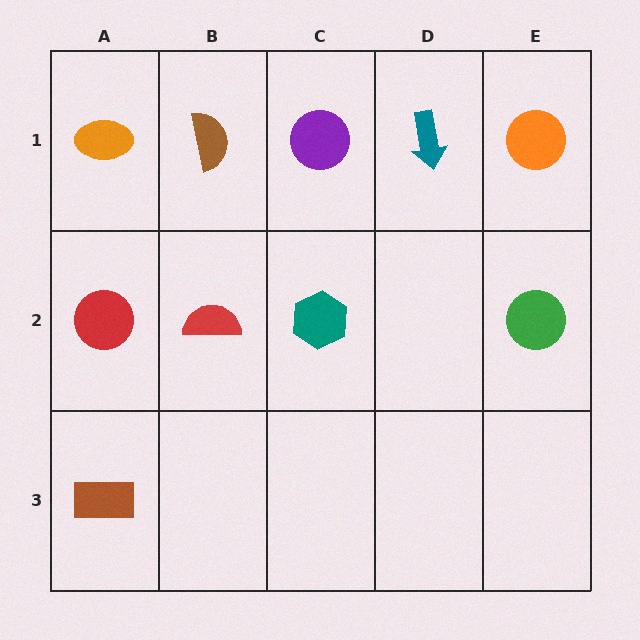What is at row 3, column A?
A brown rectangle.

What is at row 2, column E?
A green circle.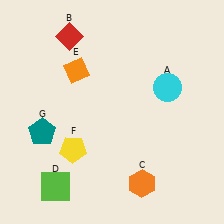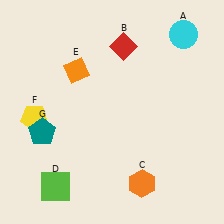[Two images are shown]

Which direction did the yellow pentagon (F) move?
The yellow pentagon (F) moved left.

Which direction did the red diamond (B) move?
The red diamond (B) moved right.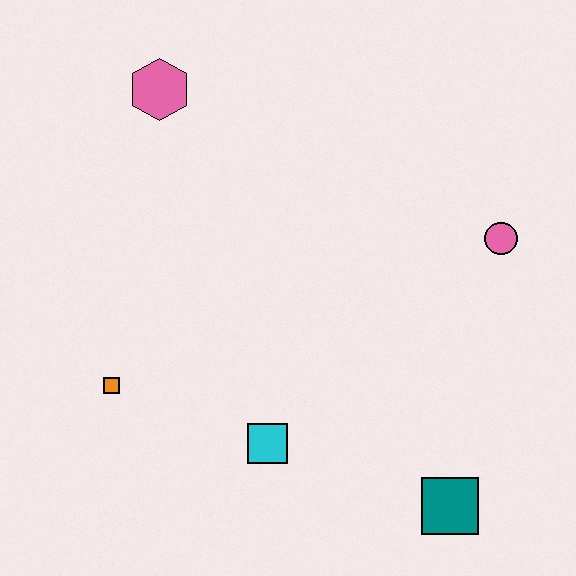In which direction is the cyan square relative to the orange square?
The cyan square is to the right of the orange square.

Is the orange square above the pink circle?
No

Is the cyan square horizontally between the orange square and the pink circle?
Yes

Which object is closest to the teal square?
The cyan square is closest to the teal square.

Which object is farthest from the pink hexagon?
The teal square is farthest from the pink hexagon.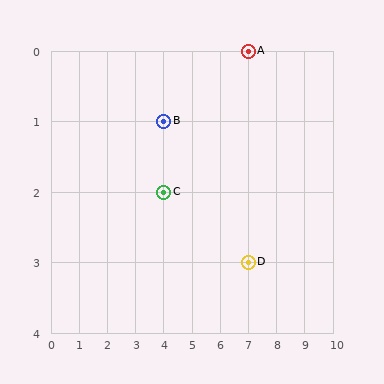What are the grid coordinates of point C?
Point C is at grid coordinates (4, 2).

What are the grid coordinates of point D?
Point D is at grid coordinates (7, 3).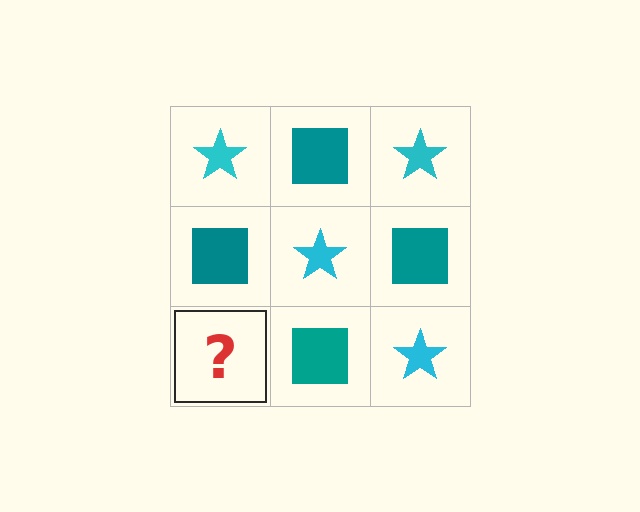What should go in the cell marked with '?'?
The missing cell should contain a cyan star.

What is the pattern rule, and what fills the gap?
The rule is that it alternates cyan star and teal square in a checkerboard pattern. The gap should be filled with a cyan star.